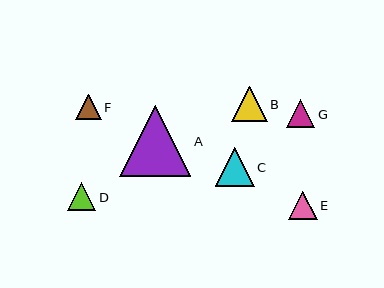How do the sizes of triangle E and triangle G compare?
Triangle E and triangle G are approximately the same size.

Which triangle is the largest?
Triangle A is the largest with a size of approximately 71 pixels.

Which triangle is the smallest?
Triangle F is the smallest with a size of approximately 26 pixels.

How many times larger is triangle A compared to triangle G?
Triangle A is approximately 2.5 times the size of triangle G.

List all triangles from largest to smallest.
From largest to smallest: A, C, B, D, E, G, F.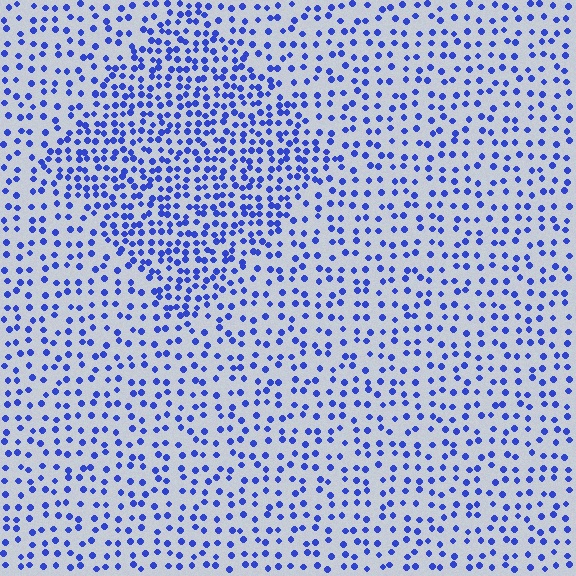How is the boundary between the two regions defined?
The boundary is defined by a change in element density (approximately 1.9x ratio). All elements are the same color, size, and shape.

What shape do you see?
I see a diamond.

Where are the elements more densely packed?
The elements are more densely packed inside the diamond boundary.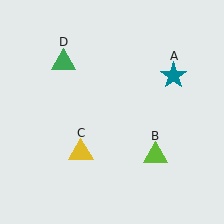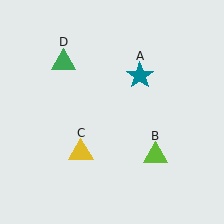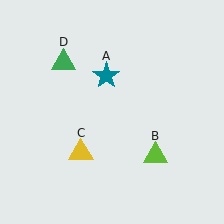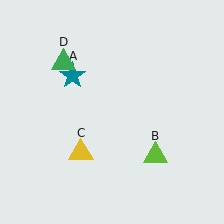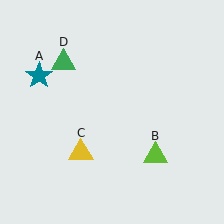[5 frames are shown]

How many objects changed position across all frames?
1 object changed position: teal star (object A).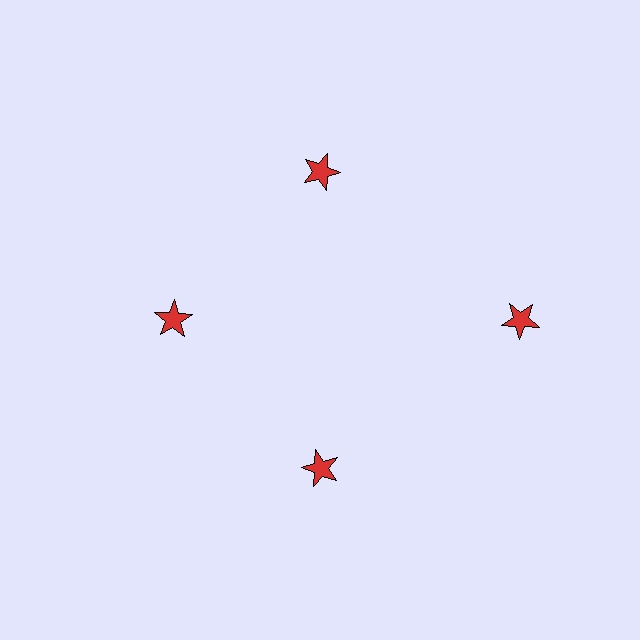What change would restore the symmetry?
The symmetry would be restored by moving it inward, back onto the ring so that all 4 stars sit at equal angles and equal distance from the center.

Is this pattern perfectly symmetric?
No. The 4 red stars are arranged in a ring, but one element near the 3 o'clock position is pushed outward from the center, breaking the 4-fold rotational symmetry.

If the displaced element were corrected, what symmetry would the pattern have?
It would have 4-fold rotational symmetry — the pattern would map onto itself every 90 degrees.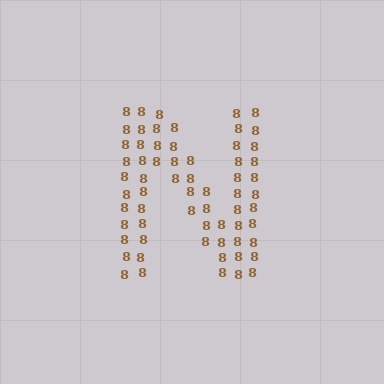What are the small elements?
The small elements are digit 8's.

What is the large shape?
The large shape is the letter N.